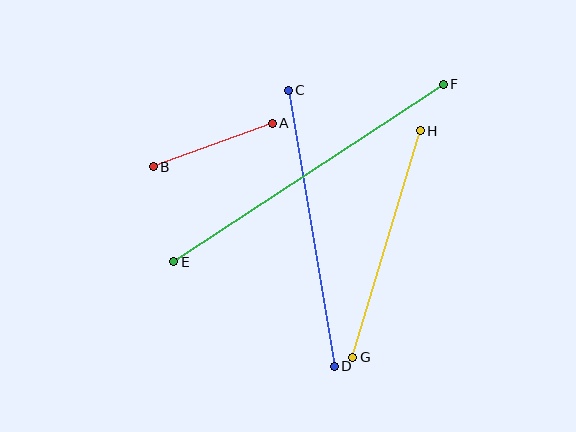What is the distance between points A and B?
The distance is approximately 127 pixels.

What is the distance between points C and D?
The distance is approximately 280 pixels.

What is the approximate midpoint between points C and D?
The midpoint is at approximately (311, 228) pixels.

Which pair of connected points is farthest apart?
Points E and F are farthest apart.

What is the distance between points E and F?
The distance is approximately 323 pixels.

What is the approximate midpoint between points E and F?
The midpoint is at approximately (309, 173) pixels.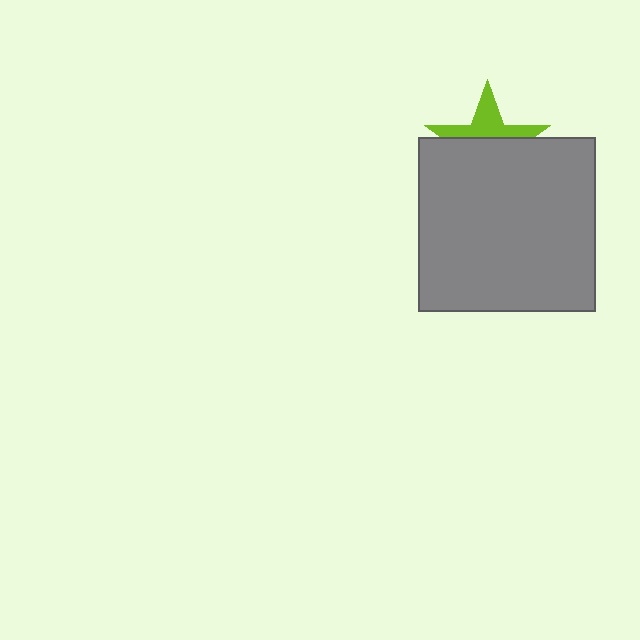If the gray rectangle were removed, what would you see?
You would see the complete lime star.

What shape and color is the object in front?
The object in front is a gray rectangle.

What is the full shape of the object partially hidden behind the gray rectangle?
The partially hidden object is a lime star.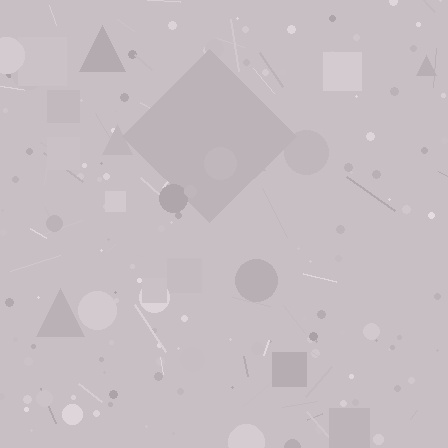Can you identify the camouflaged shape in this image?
The camouflaged shape is a diamond.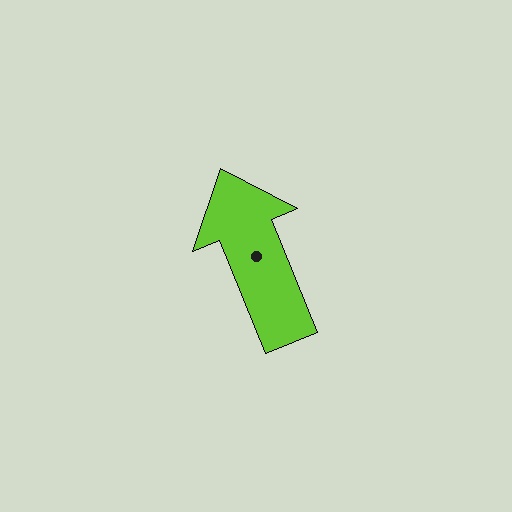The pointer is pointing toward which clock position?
Roughly 11 o'clock.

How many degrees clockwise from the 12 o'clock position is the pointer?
Approximately 338 degrees.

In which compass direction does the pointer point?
North.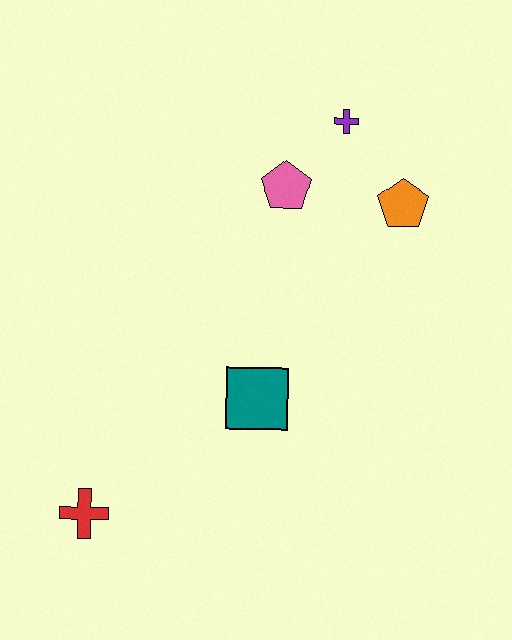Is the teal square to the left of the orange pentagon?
Yes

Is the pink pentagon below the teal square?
No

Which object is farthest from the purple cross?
The red cross is farthest from the purple cross.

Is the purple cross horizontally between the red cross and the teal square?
No